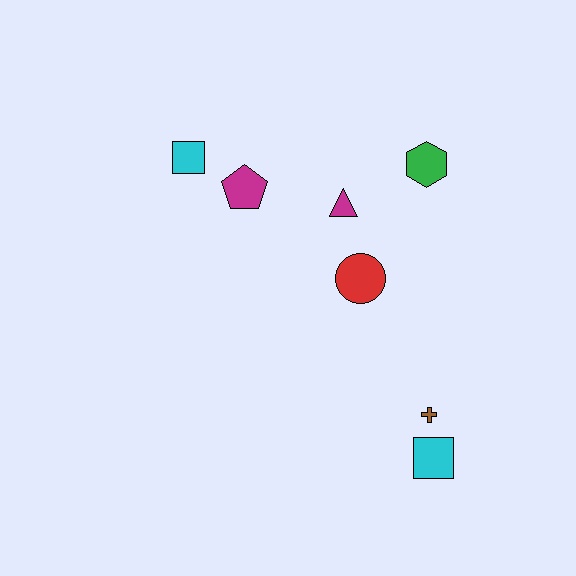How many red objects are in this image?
There is 1 red object.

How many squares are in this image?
There are 2 squares.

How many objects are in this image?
There are 7 objects.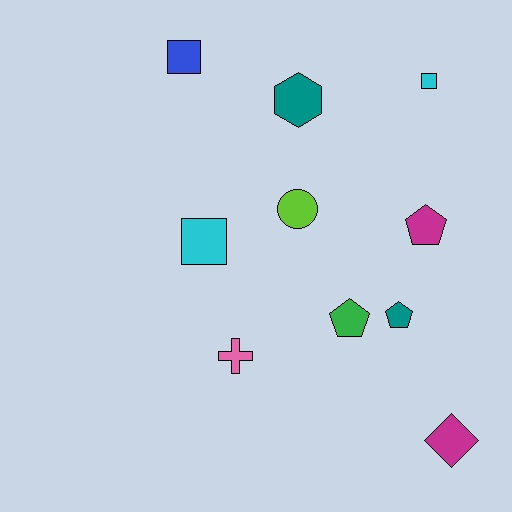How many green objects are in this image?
There is 1 green object.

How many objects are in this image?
There are 10 objects.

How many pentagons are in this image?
There are 3 pentagons.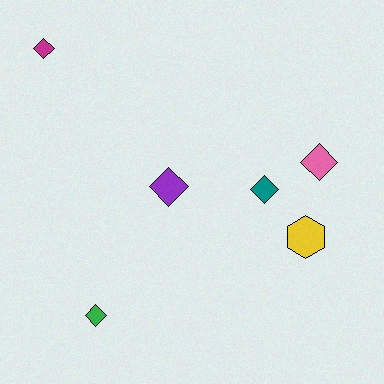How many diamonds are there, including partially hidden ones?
There are 5 diamonds.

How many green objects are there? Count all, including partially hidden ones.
There is 1 green object.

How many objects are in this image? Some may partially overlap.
There are 6 objects.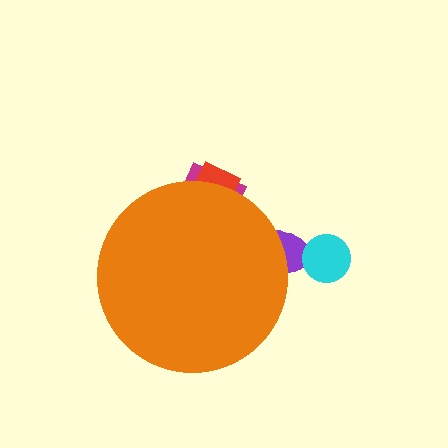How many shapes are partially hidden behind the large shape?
3 shapes are partially hidden.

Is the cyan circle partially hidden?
No, the cyan circle is fully visible.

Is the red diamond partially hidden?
Yes, the red diamond is partially hidden behind the orange circle.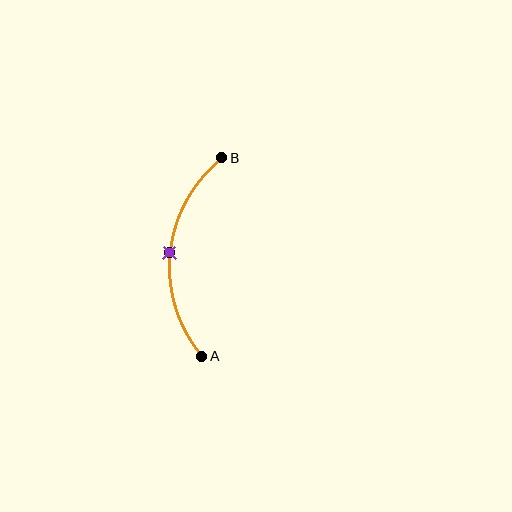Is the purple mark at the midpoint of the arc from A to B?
Yes. The purple mark lies on the arc at equal arc-length from both A and B — it is the arc midpoint.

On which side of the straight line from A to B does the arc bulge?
The arc bulges to the left of the straight line connecting A and B.